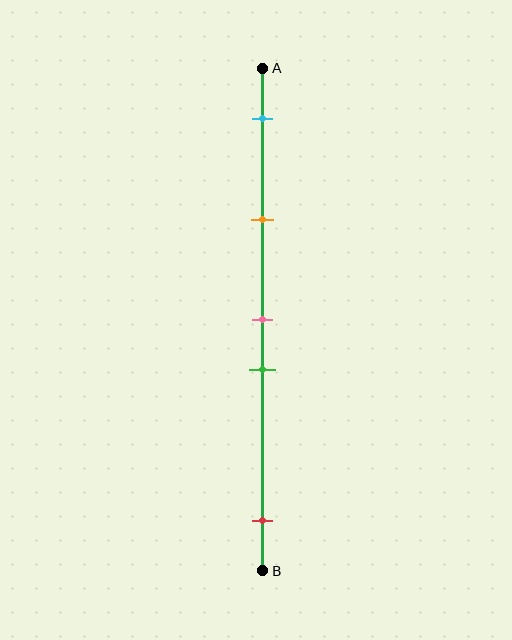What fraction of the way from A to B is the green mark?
The green mark is approximately 60% (0.6) of the way from A to B.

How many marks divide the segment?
There are 5 marks dividing the segment.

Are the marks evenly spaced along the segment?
No, the marks are not evenly spaced.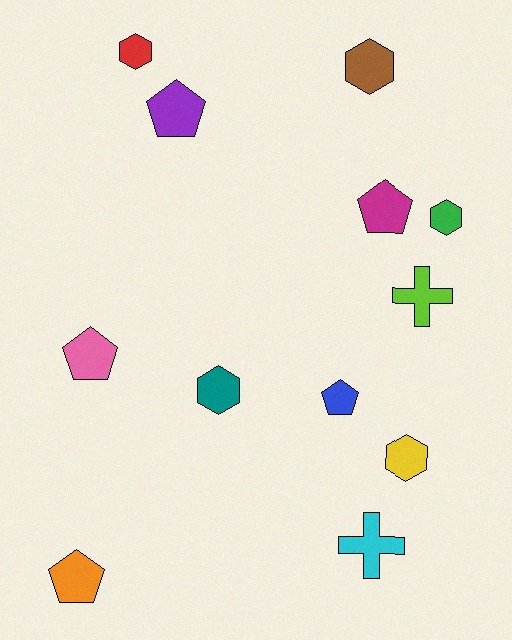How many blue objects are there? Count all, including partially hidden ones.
There is 1 blue object.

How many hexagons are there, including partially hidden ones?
There are 5 hexagons.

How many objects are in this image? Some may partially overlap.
There are 12 objects.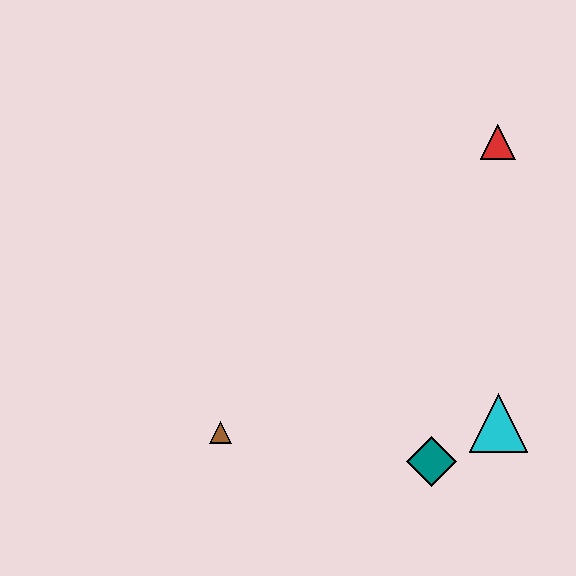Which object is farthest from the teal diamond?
The red triangle is farthest from the teal diamond.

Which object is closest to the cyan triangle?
The teal diamond is closest to the cyan triangle.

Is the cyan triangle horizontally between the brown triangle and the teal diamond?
No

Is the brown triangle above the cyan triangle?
No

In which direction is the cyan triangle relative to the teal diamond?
The cyan triangle is to the right of the teal diamond.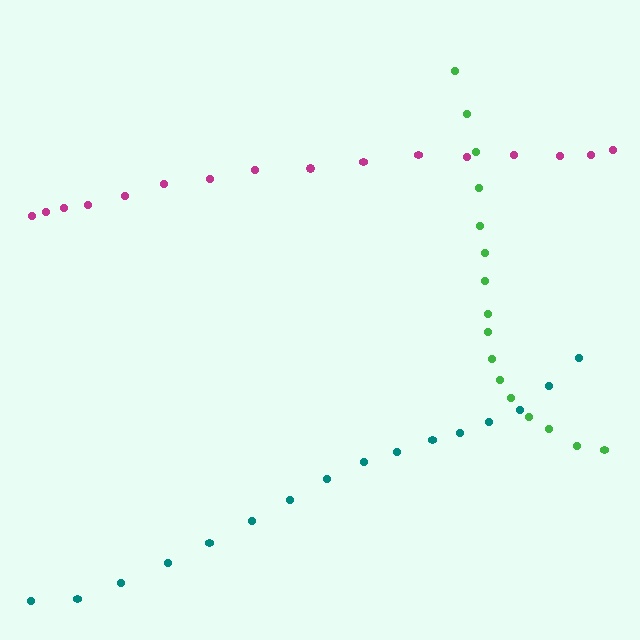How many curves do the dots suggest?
There are 3 distinct paths.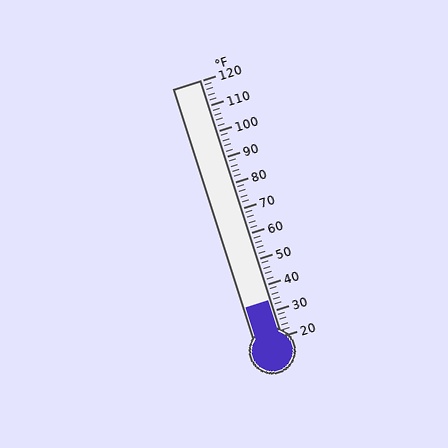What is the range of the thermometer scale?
The thermometer scale ranges from 20°F to 120°F.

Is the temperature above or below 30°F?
The temperature is above 30°F.